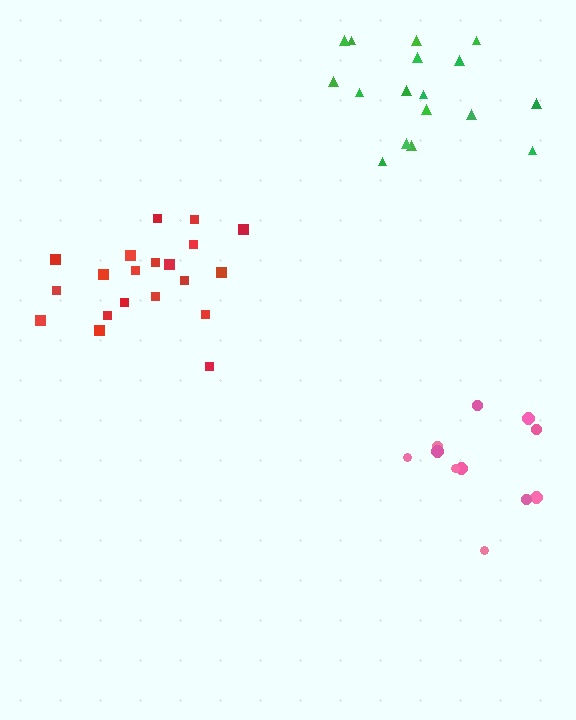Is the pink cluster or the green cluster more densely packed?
Green.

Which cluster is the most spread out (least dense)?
Pink.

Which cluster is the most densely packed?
Red.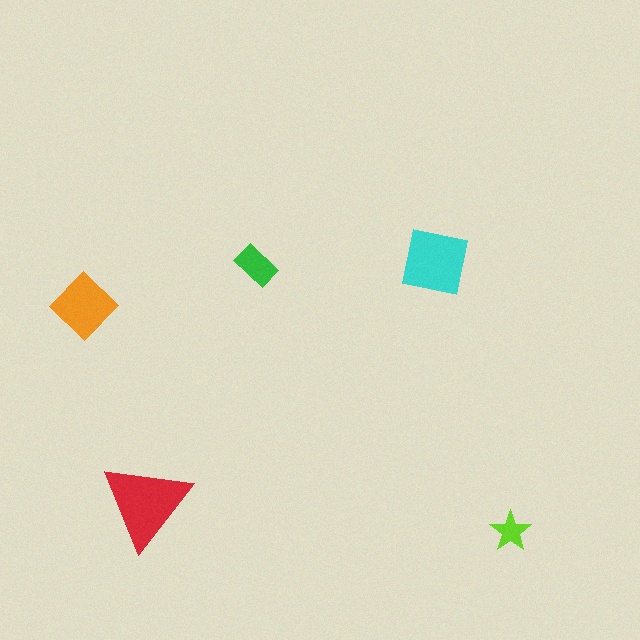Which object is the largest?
The red triangle.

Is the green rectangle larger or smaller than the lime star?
Larger.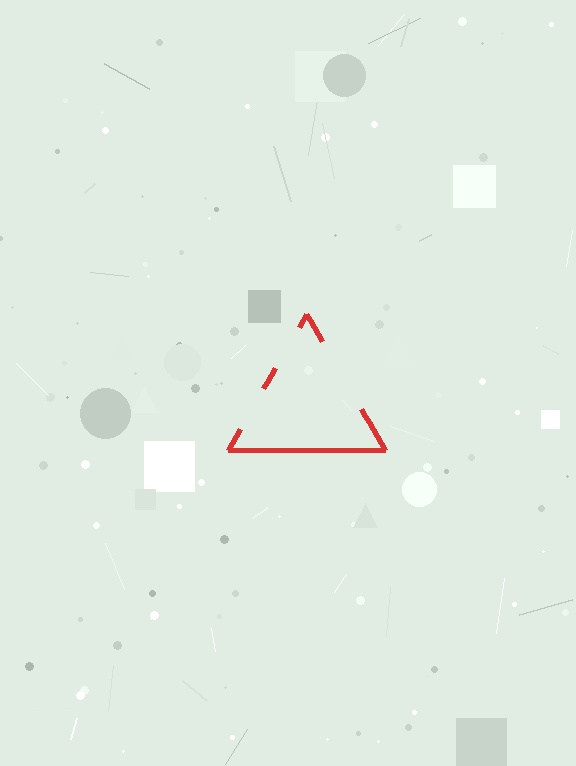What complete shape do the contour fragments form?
The contour fragments form a triangle.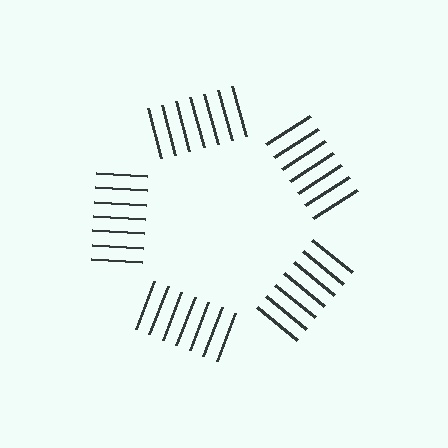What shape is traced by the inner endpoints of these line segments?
An illusory pentagon — the line segments terminate on its edges but no continuous stroke is drawn.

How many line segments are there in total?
35 — 7 along each of the 5 edges.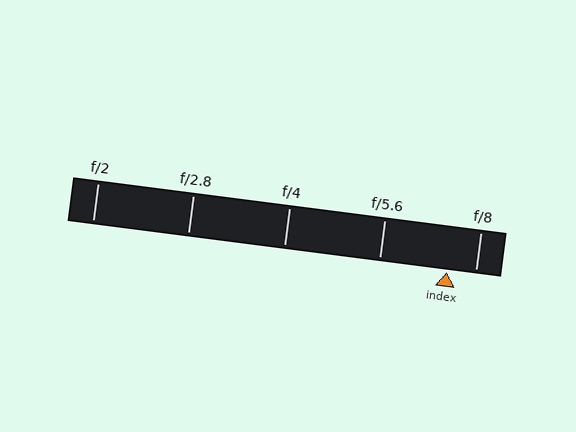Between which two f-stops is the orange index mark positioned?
The index mark is between f/5.6 and f/8.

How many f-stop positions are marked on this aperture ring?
There are 5 f-stop positions marked.